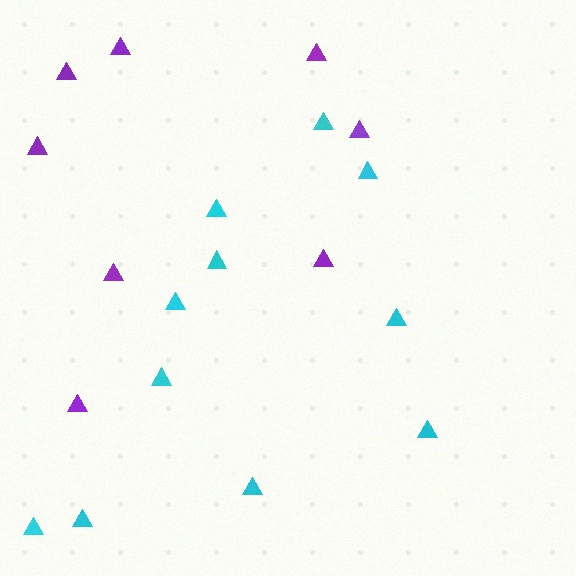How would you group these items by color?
There are 2 groups: one group of cyan triangles (11) and one group of purple triangles (8).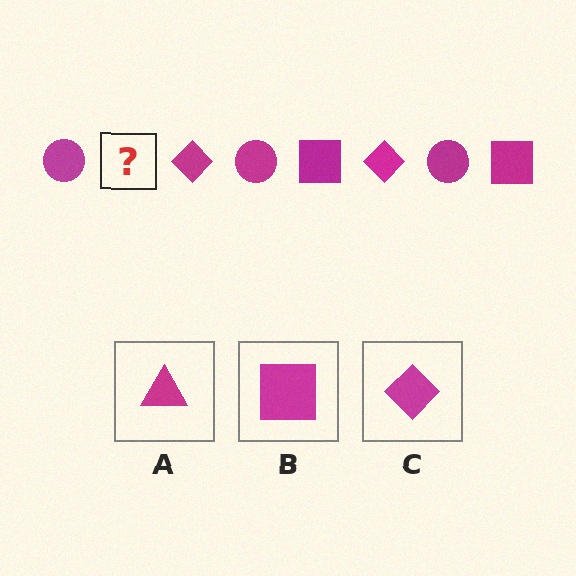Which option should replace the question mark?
Option B.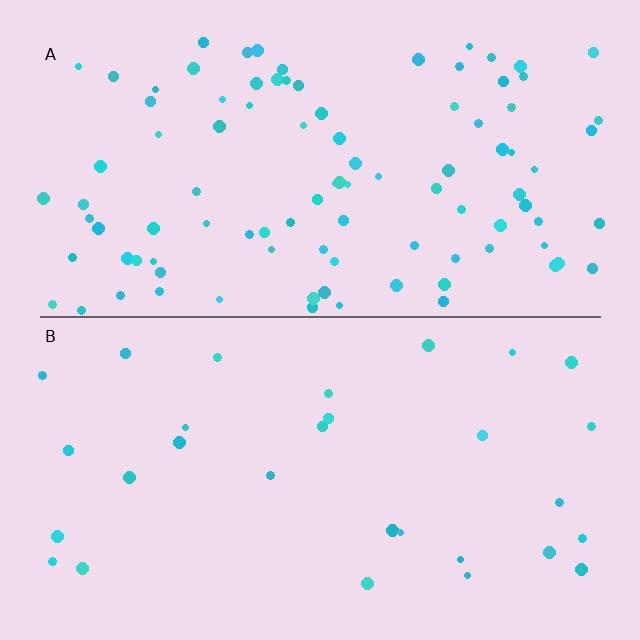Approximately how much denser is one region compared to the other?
Approximately 3.3× — region A over region B.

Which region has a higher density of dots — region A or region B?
A (the top).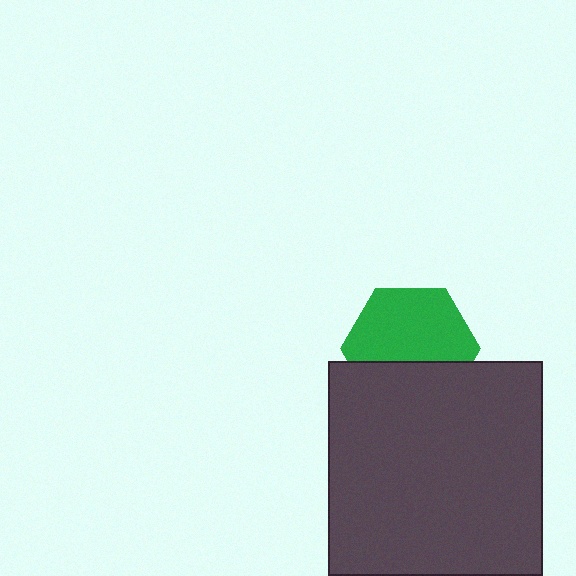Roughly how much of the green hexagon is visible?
About half of it is visible (roughly 63%).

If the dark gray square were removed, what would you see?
You would see the complete green hexagon.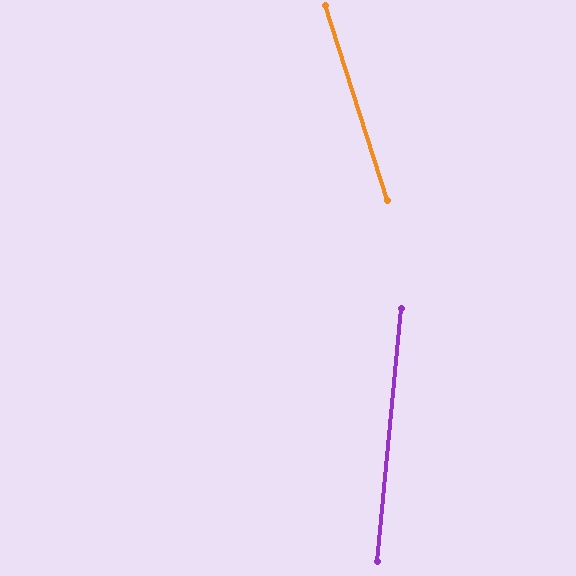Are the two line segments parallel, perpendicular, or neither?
Neither parallel nor perpendicular — they differ by about 23°.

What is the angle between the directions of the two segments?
Approximately 23 degrees.